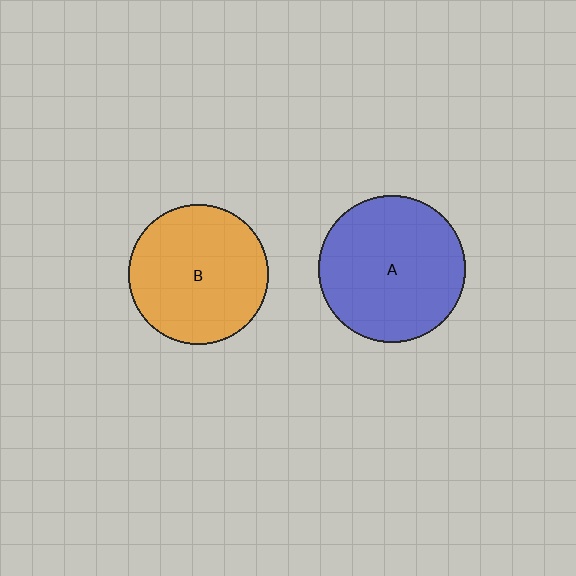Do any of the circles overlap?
No, none of the circles overlap.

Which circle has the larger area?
Circle A (blue).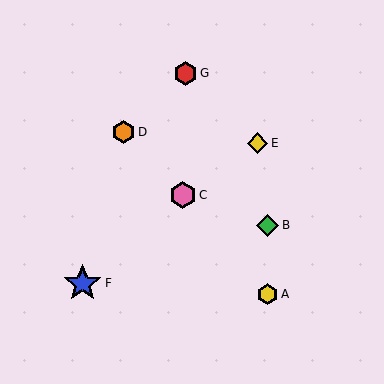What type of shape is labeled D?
Shape D is an orange hexagon.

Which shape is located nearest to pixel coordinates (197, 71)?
The red hexagon (labeled G) at (186, 74) is nearest to that location.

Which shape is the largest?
The blue star (labeled F) is the largest.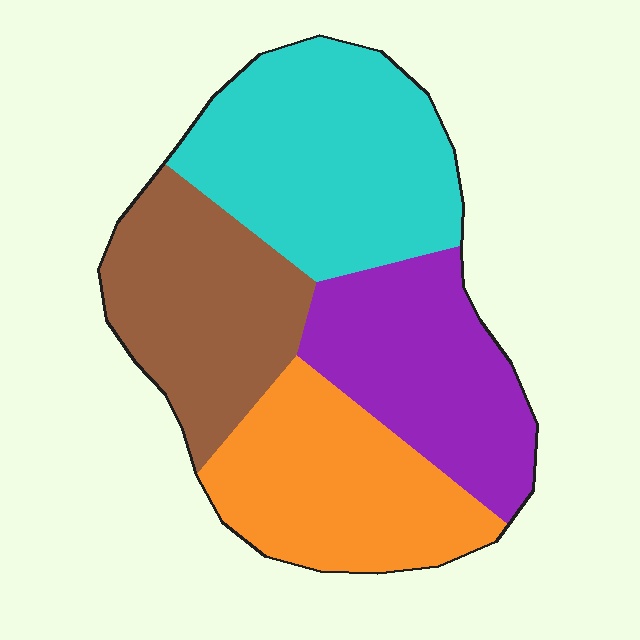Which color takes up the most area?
Cyan, at roughly 30%.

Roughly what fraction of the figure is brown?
Brown covers about 25% of the figure.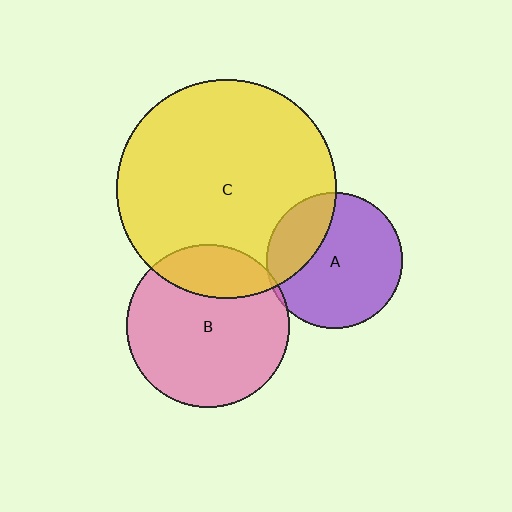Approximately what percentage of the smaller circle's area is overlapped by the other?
Approximately 25%.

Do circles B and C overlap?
Yes.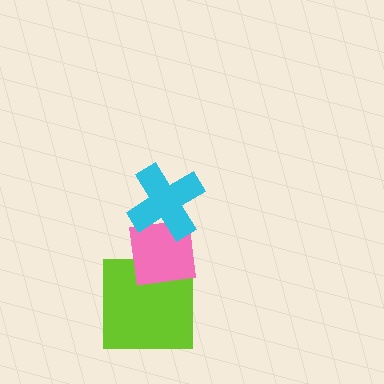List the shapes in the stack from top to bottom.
From top to bottom: the cyan cross, the pink square, the lime square.